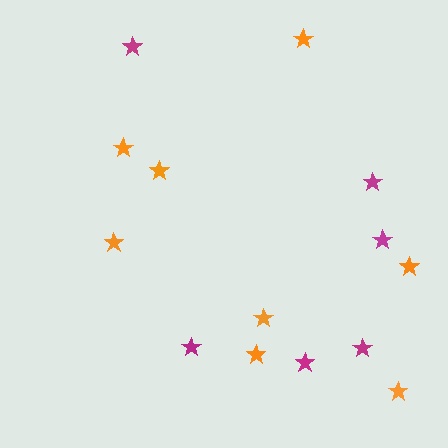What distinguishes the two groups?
There are 2 groups: one group of orange stars (8) and one group of magenta stars (6).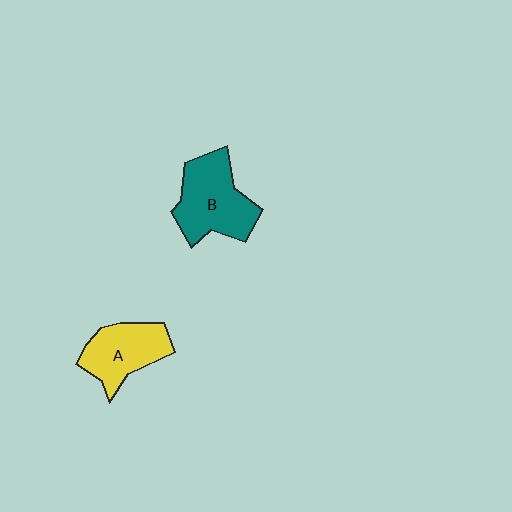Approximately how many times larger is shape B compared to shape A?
Approximately 1.2 times.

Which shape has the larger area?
Shape B (teal).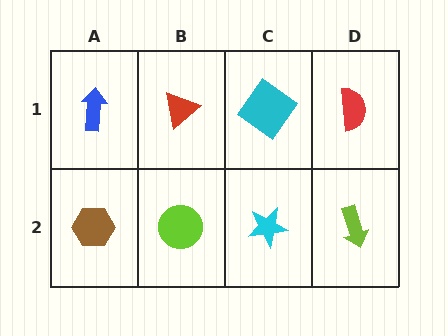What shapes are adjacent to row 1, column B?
A lime circle (row 2, column B), a blue arrow (row 1, column A), a cyan diamond (row 1, column C).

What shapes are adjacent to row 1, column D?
A lime arrow (row 2, column D), a cyan diamond (row 1, column C).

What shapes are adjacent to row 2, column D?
A red semicircle (row 1, column D), a cyan star (row 2, column C).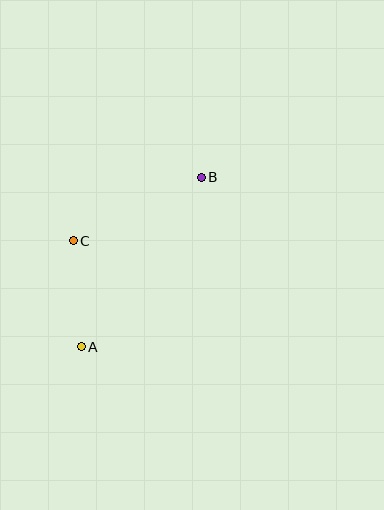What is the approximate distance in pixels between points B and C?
The distance between B and C is approximately 143 pixels.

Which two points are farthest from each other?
Points A and B are farthest from each other.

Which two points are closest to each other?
Points A and C are closest to each other.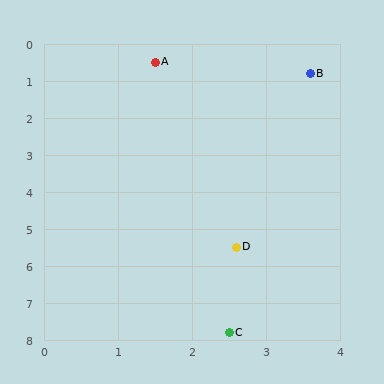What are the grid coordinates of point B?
Point B is at approximately (3.6, 0.8).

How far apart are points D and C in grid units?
Points D and C are about 2.3 grid units apart.